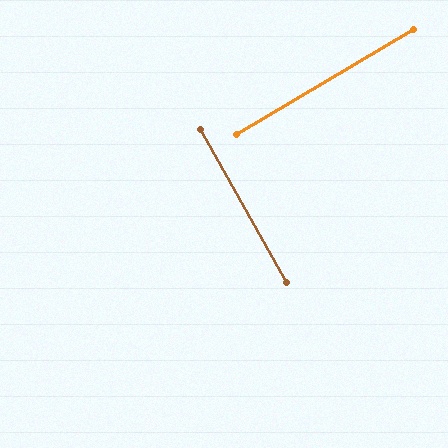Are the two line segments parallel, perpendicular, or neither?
Perpendicular — they meet at approximately 88°.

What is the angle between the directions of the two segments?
Approximately 88 degrees.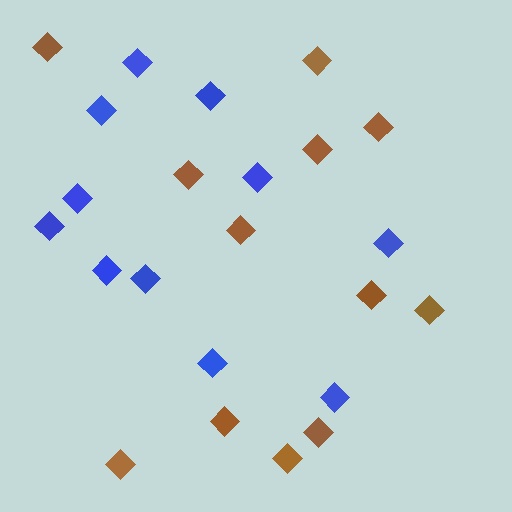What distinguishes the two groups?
There are 2 groups: one group of brown diamonds (12) and one group of blue diamonds (11).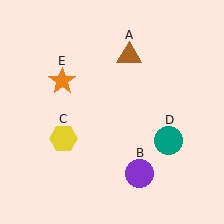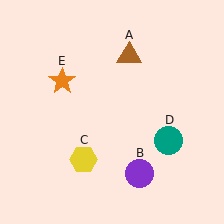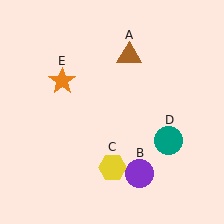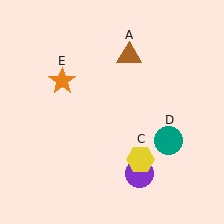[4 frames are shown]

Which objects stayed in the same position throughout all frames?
Brown triangle (object A) and purple circle (object B) and teal circle (object D) and orange star (object E) remained stationary.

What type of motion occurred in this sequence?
The yellow hexagon (object C) rotated counterclockwise around the center of the scene.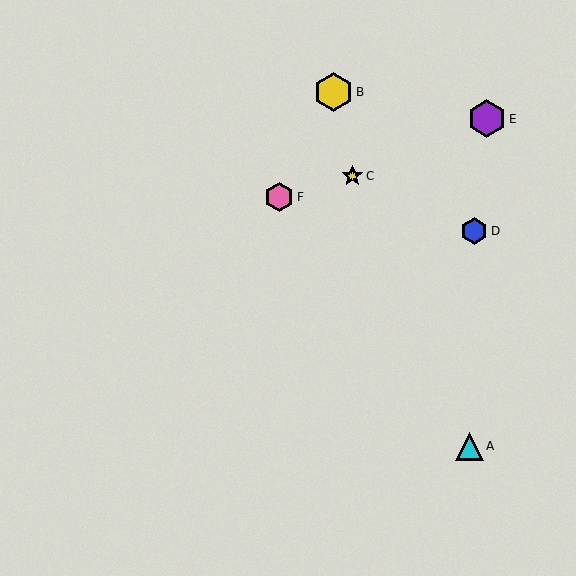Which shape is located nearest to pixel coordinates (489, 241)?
The blue hexagon (labeled D) at (474, 231) is nearest to that location.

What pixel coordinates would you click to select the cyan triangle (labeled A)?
Click at (470, 446) to select the cyan triangle A.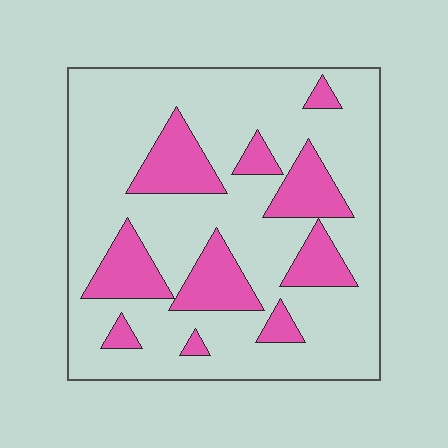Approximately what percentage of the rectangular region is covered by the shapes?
Approximately 25%.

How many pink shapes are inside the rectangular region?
10.